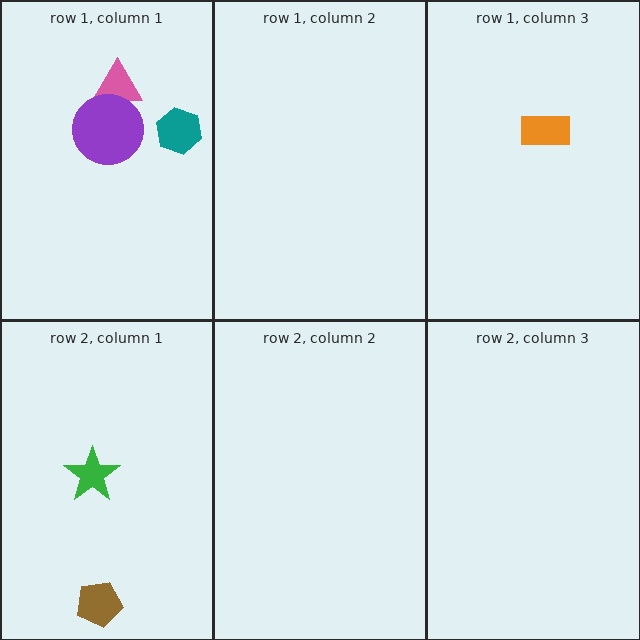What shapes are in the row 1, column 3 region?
The orange rectangle.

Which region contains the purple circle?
The row 1, column 1 region.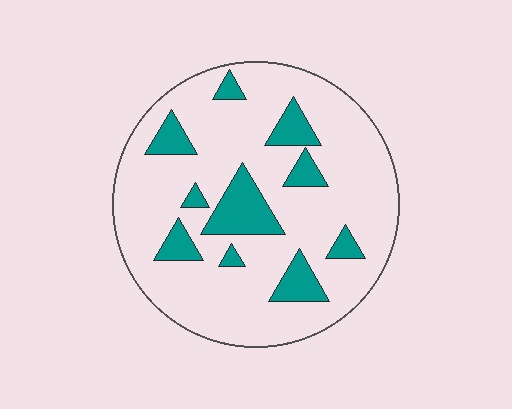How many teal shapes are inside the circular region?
10.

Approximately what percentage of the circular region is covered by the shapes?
Approximately 20%.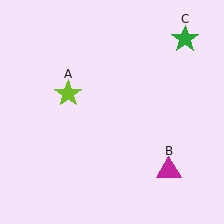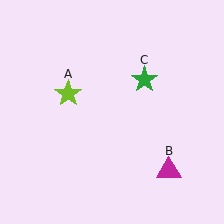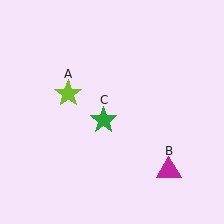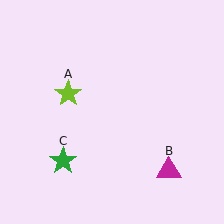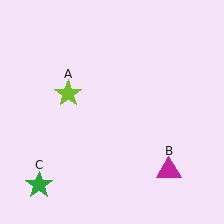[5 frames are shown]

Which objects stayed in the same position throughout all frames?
Lime star (object A) and magenta triangle (object B) remained stationary.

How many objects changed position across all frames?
1 object changed position: green star (object C).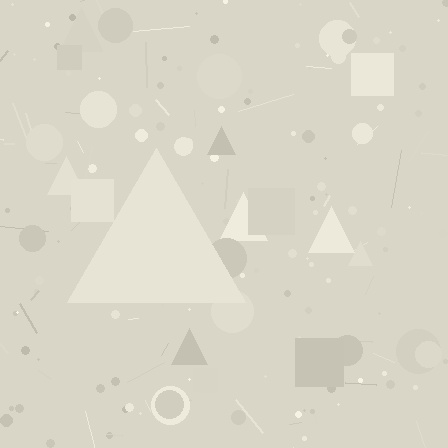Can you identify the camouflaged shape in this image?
The camouflaged shape is a triangle.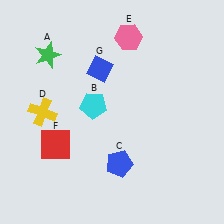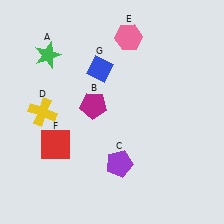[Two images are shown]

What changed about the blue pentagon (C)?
In Image 1, C is blue. In Image 2, it changed to purple.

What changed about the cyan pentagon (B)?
In Image 1, B is cyan. In Image 2, it changed to magenta.